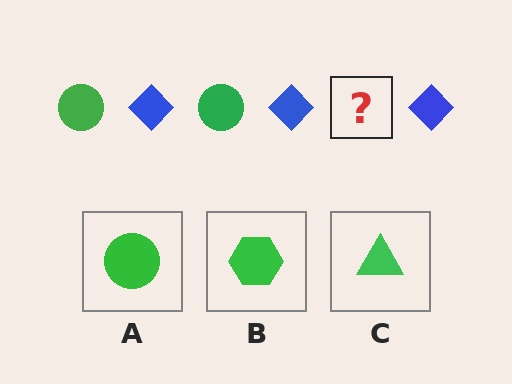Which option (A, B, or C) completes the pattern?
A.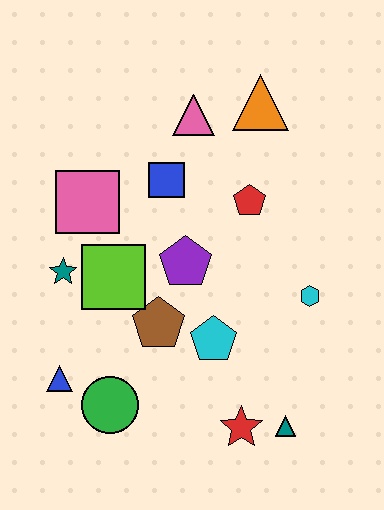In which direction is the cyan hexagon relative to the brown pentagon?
The cyan hexagon is to the right of the brown pentagon.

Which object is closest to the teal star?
The lime square is closest to the teal star.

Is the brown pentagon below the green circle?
No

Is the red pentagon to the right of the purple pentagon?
Yes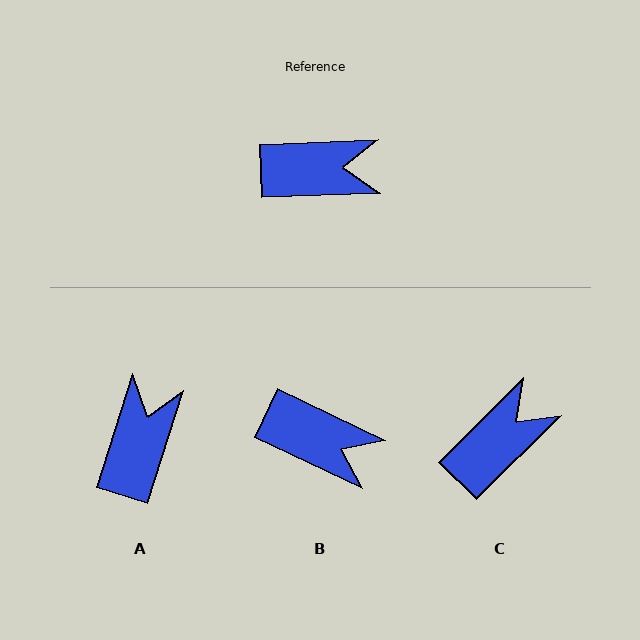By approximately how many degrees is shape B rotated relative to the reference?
Approximately 28 degrees clockwise.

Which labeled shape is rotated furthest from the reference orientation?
A, about 70 degrees away.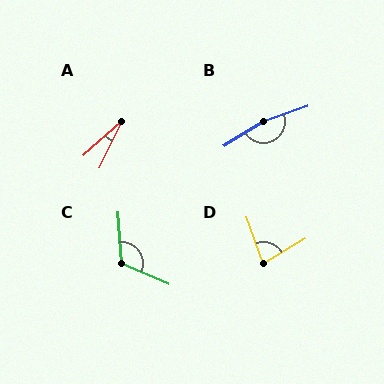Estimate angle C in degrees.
Approximately 117 degrees.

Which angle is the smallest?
A, at approximately 22 degrees.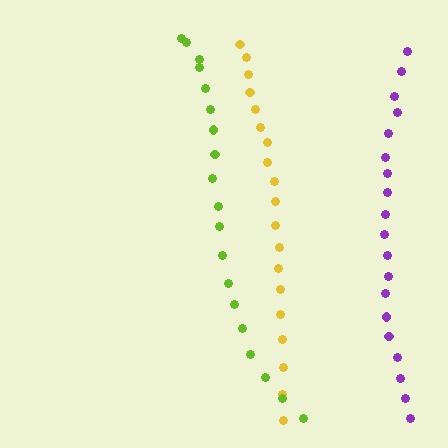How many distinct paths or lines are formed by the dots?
There are 3 distinct paths.